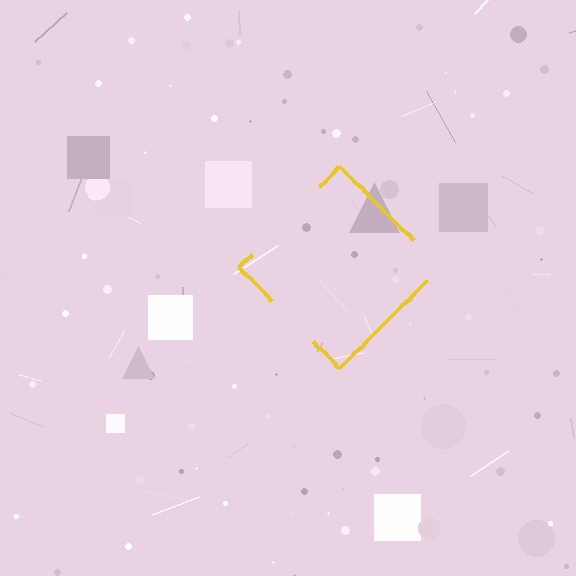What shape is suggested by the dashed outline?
The dashed outline suggests a diamond.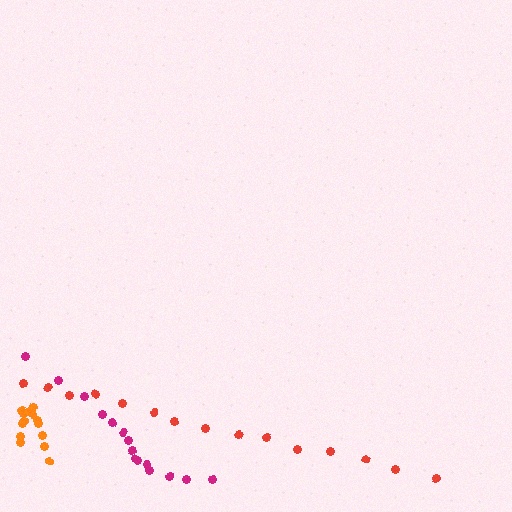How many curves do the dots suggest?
There are 3 distinct paths.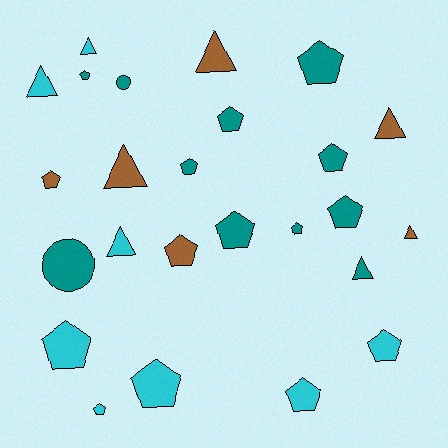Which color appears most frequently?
Teal, with 11 objects.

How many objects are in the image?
There are 25 objects.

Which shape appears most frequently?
Pentagon, with 15 objects.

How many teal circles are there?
There are 2 teal circles.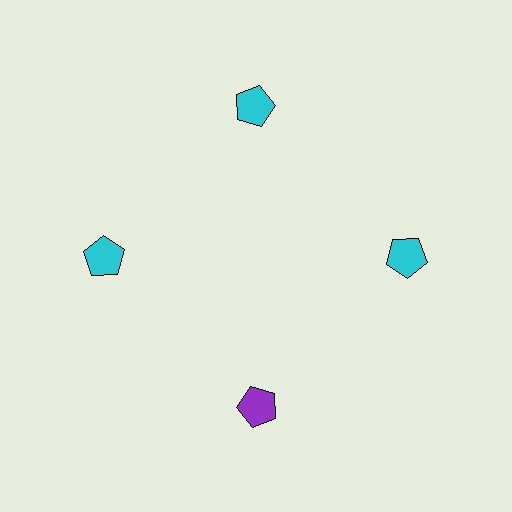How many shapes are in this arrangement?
There are 4 shapes arranged in a ring pattern.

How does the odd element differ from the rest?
It has a different color: purple instead of cyan.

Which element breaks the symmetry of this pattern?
The purple pentagon at roughly the 6 o'clock position breaks the symmetry. All other shapes are cyan pentagons.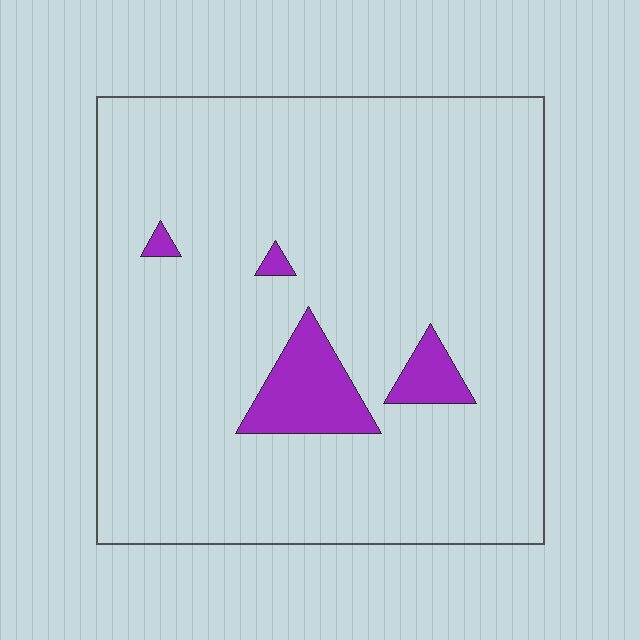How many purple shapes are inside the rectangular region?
4.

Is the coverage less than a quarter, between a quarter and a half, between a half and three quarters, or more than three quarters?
Less than a quarter.